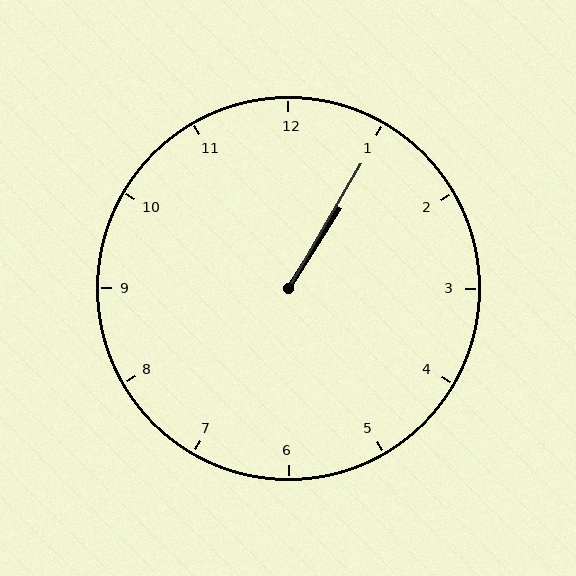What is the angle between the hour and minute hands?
Approximately 2 degrees.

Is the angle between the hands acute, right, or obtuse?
It is acute.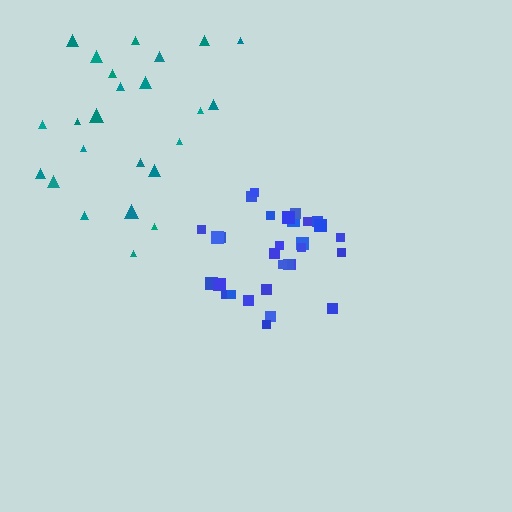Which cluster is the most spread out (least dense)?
Teal.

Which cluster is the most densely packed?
Blue.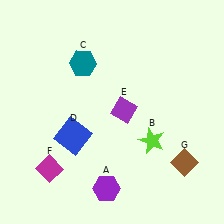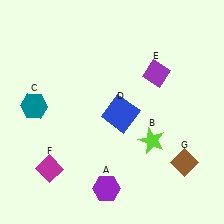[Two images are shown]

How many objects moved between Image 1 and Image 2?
3 objects moved between the two images.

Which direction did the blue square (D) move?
The blue square (D) moved right.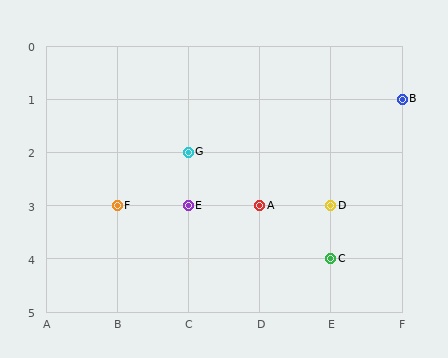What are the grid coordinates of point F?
Point F is at grid coordinates (B, 3).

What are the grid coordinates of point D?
Point D is at grid coordinates (E, 3).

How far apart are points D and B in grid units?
Points D and B are 1 column and 2 rows apart (about 2.2 grid units diagonally).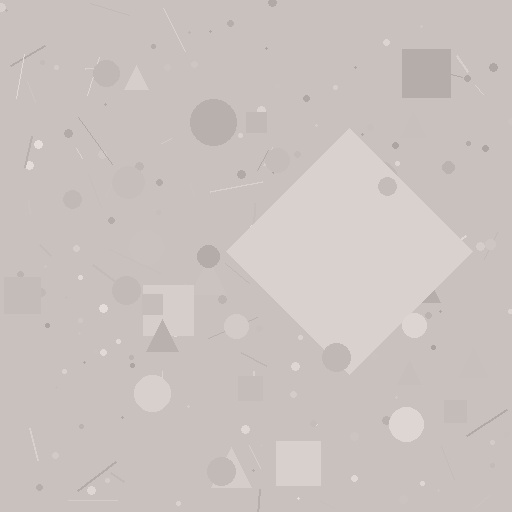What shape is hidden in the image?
A diamond is hidden in the image.